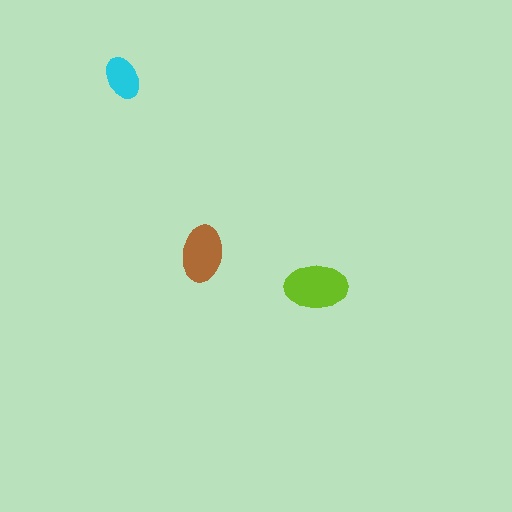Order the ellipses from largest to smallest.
the lime one, the brown one, the cyan one.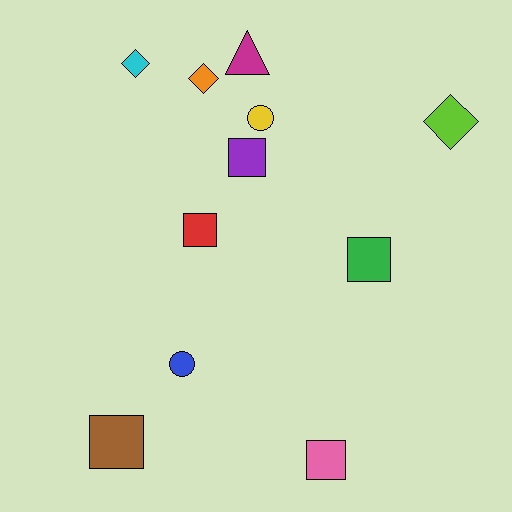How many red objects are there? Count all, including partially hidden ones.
There is 1 red object.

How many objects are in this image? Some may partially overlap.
There are 11 objects.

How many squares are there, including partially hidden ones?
There are 5 squares.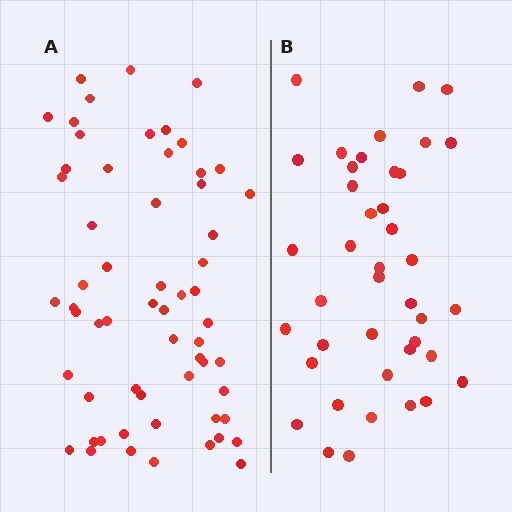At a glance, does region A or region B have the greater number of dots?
Region A (the left region) has more dots.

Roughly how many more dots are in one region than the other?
Region A has approximately 20 more dots than region B.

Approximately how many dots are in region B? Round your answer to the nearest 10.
About 40 dots. (The exact count is 41, which rounds to 40.)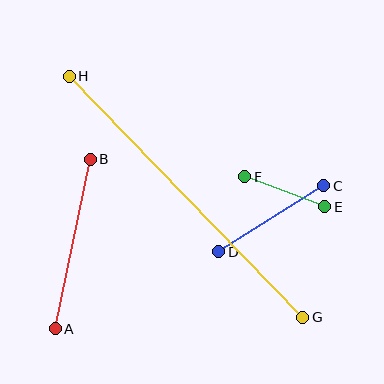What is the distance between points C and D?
The distance is approximately 124 pixels.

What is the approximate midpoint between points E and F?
The midpoint is at approximately (285, 192) pixels.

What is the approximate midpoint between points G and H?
The midpoint is at approximately (186, 197) pixels.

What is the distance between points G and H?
The distance is approximately 336 pixels.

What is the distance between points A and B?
The distance is approximately 173 pixels.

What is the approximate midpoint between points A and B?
The midpoint is at approximately (73, 244) pixels.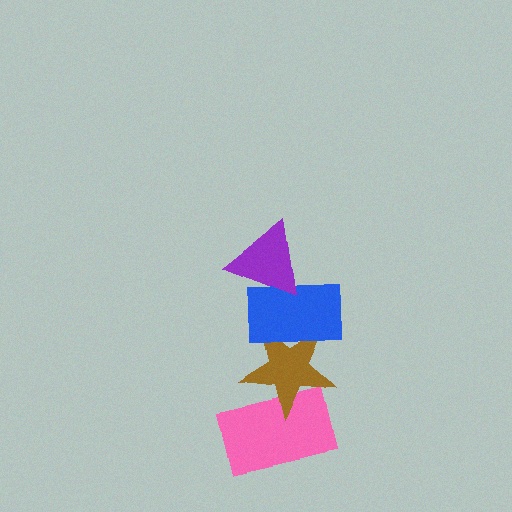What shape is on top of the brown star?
The blue rectangle is on top of the brown star.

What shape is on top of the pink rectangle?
The brown star is on top of the pink rectangle.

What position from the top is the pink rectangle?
The pink rectangle is 4th from the top.